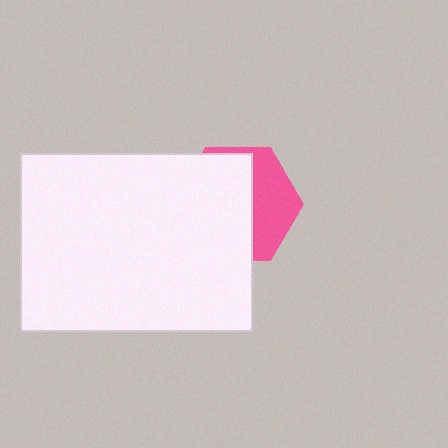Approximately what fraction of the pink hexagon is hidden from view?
Roughly 63% of the pink hexagon is hidden behind the white rectangle.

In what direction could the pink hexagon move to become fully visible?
The pink hexagon could move right. That would shift it out from behind the white rectangle entirely.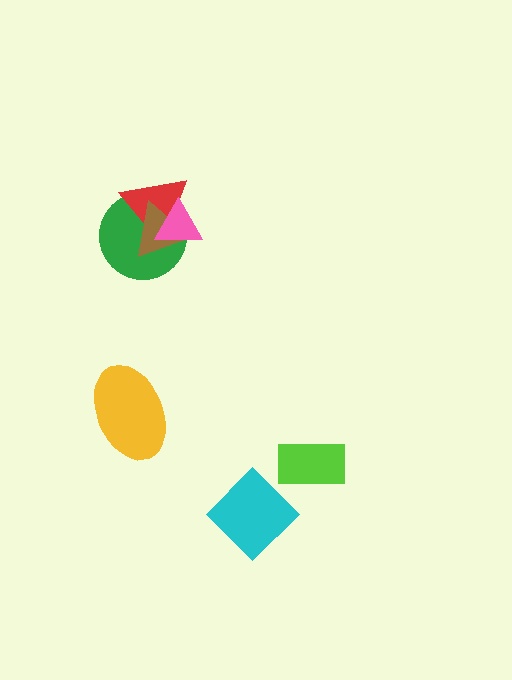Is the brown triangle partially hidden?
Yes, it is partially covered by another shape.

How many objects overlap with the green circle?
3 objects overlap with the green circle.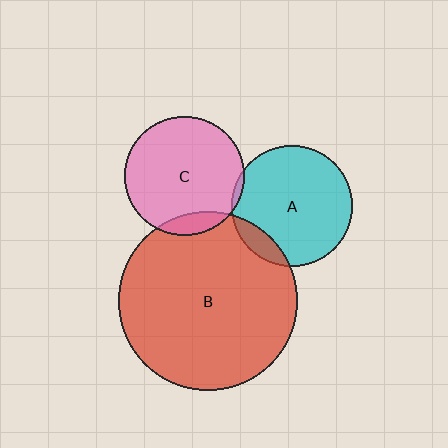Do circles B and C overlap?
Yes.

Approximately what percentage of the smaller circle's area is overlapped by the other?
Approximately 10%.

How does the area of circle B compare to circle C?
Approximately 2.3 times.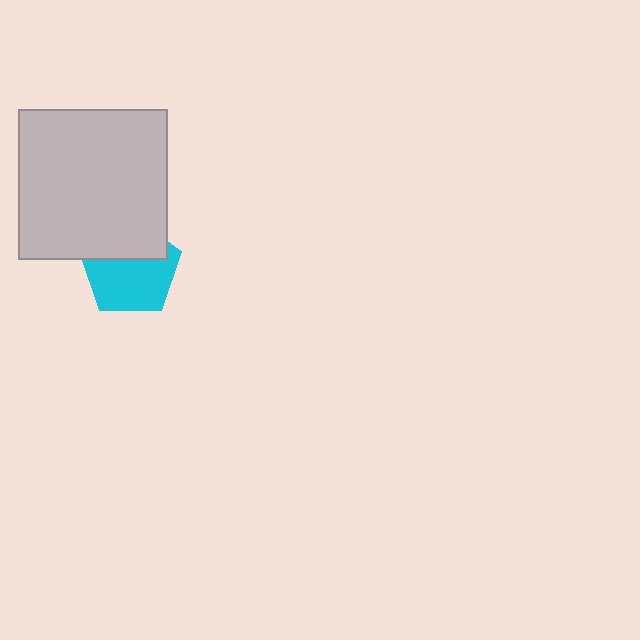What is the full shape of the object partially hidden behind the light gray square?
The partially hidden object is a cyan pentagon.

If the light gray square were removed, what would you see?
You would see the complete cyan pentagon.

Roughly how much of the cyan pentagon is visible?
About half of it is visible (roughly 63%).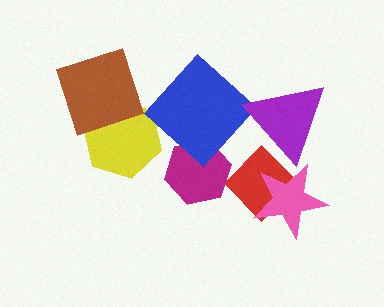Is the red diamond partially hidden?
Yes, it is partially covered by another shape.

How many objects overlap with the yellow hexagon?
1 object overlaps with the yellow hexagon.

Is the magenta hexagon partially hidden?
Yes, it is partially covered by another shape.